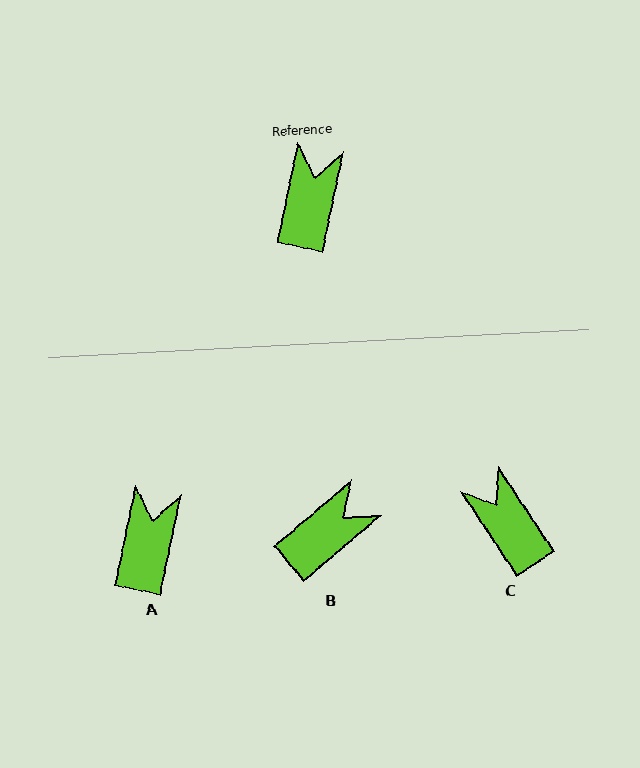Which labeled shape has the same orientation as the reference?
A.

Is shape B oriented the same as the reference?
No, it is off by about 38 degrees.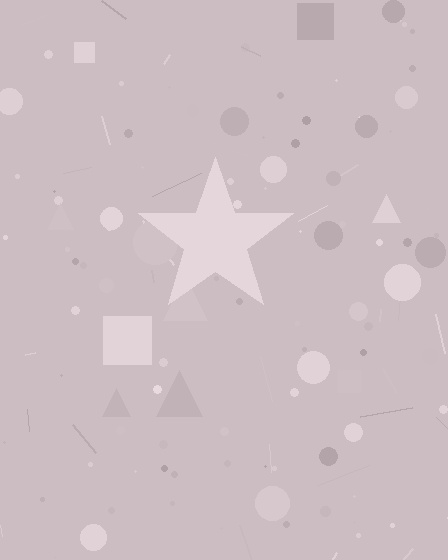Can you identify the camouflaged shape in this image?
The camouflaged shape is a star.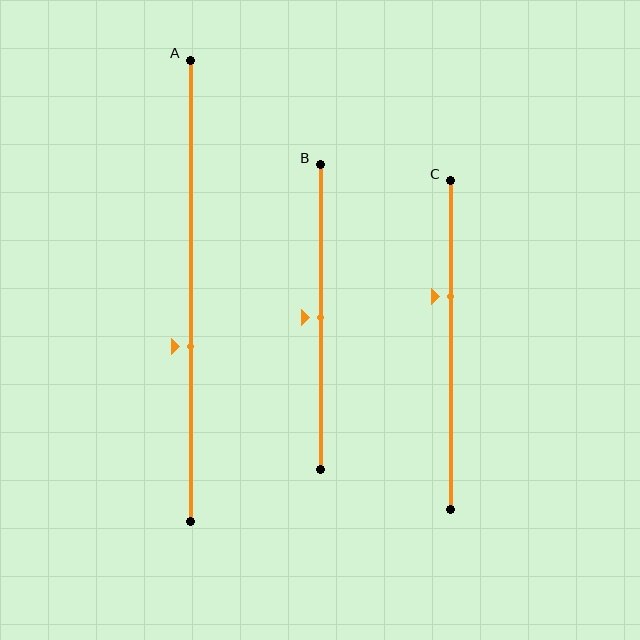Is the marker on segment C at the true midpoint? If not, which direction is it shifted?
No, the marker on segment C is shifted upward by about 15% of the segment length.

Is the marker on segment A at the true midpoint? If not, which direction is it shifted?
No, the marker on segment A is shifted downward by about 12% of the segment length.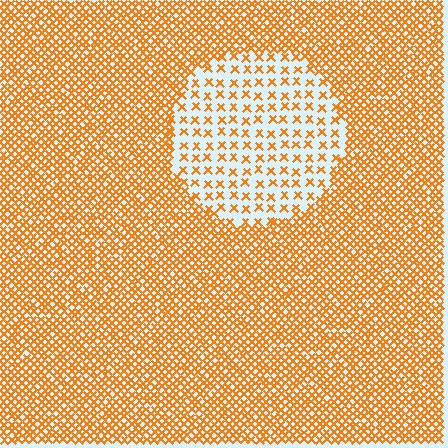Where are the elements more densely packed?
The elements are more densely packed outside the circle boundary.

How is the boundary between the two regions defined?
The boundary is defined by a change in element density (approximately 2.8x ratio). All elements are the same color, size, and shape.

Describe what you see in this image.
The image contains small orange elements arranged at two different densities. A circle-shaped region is visible where the elements are less densely packed than the surrounding area.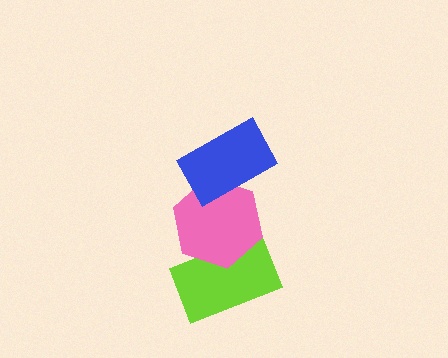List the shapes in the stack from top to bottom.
From top to bottom: the blue rectangle, the pink hexagon, the lime rectangle.